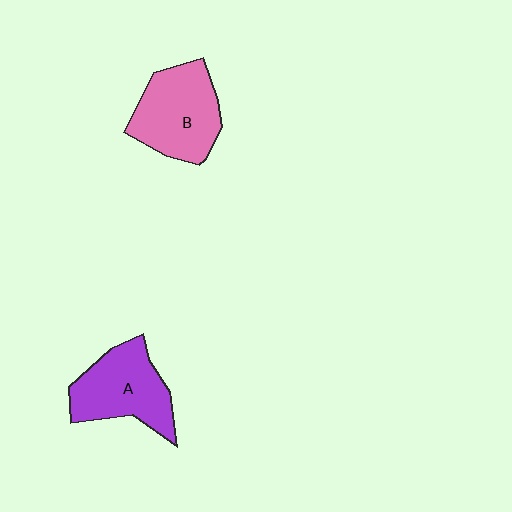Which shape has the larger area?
Shape B (pink).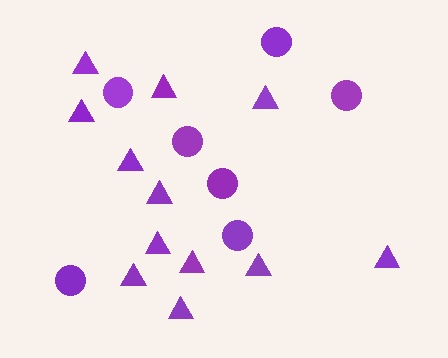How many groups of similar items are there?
There are 2 groups: one group of circles (7) and one group of triangles (12).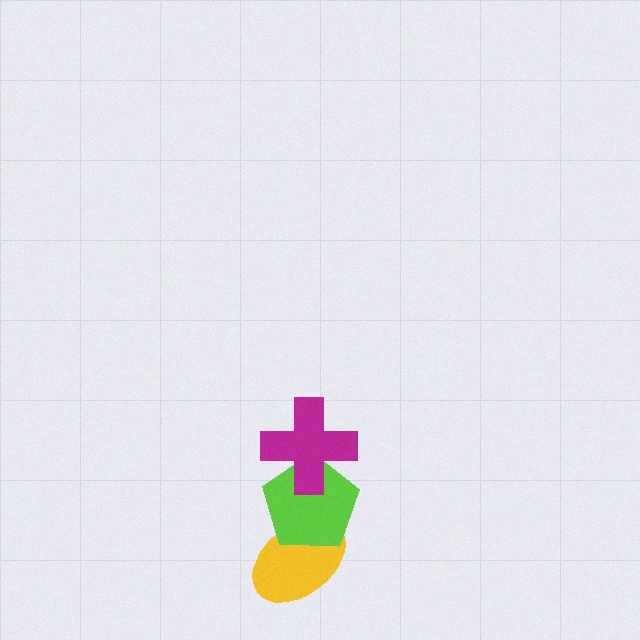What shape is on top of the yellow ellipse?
The lime pentagon is on top of the yellow ellipse.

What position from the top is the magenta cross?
The magenta cross is 1st from the top.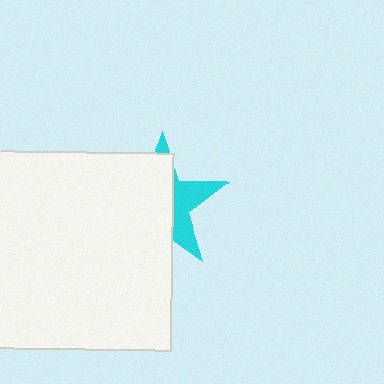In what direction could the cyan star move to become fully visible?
The cyan star could move right. That would shift it out from behind the white square entirely.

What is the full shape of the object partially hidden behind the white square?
The partially hidden object is a cyan star.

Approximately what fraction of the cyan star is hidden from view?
Roughly 64% of the cyan star is hidden behind the white square.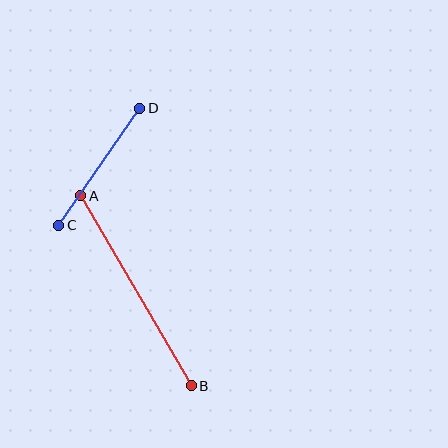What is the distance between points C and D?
The distance is approximately 142 pixels.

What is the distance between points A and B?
The distance is approximately 220 pixels.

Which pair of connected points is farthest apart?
Points A and B are farthest apart.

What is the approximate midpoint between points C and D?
The midpoint is at approximately (99, 167) pixels.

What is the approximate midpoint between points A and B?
The midpoint is at approximately (136, 291) pixels.